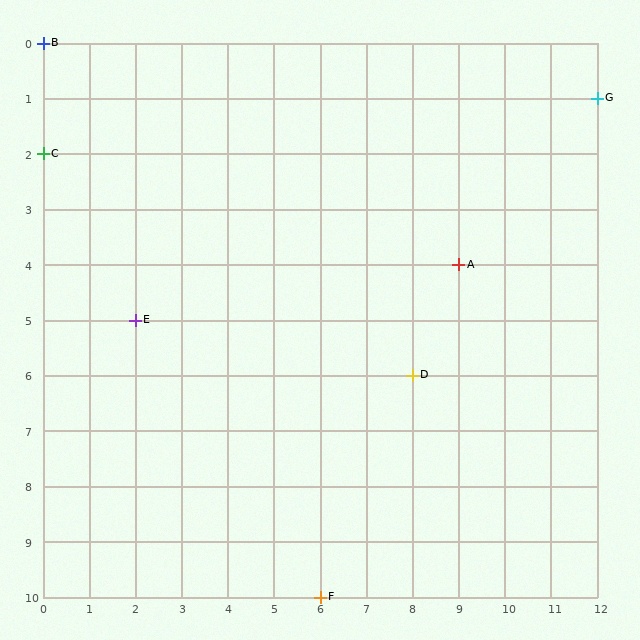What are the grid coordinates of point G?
Point G is at grid coordinates (12, 1).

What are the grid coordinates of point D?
Point D is at grid coordinates (8, 6).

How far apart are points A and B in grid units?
Points A and B are 9 columns and 4 rows apart (about 9.8 grid units diagonally).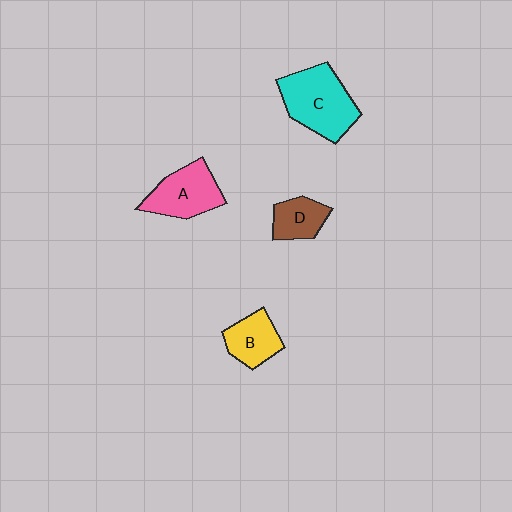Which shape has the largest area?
Shape C (cyan).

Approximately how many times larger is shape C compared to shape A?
Approximately 1.3 times.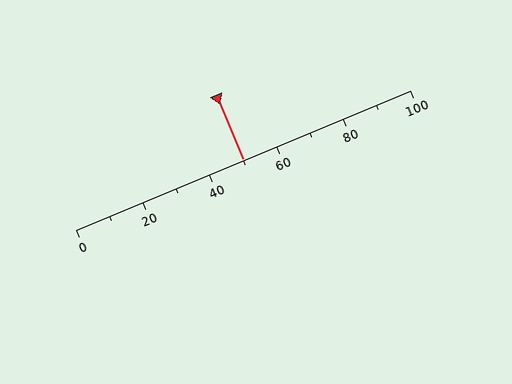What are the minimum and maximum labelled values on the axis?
The axis runs from 0 to 100.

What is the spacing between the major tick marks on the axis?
The major ticks are spaced 20 apart.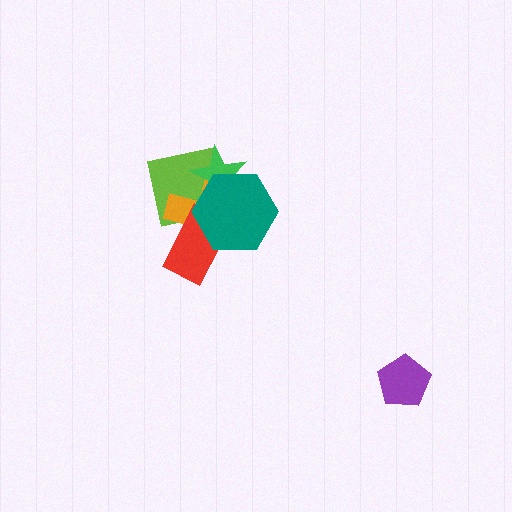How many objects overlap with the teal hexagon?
4 objects overlap with the teal hexagon.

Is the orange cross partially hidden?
Yes, it is partially covered by another shape.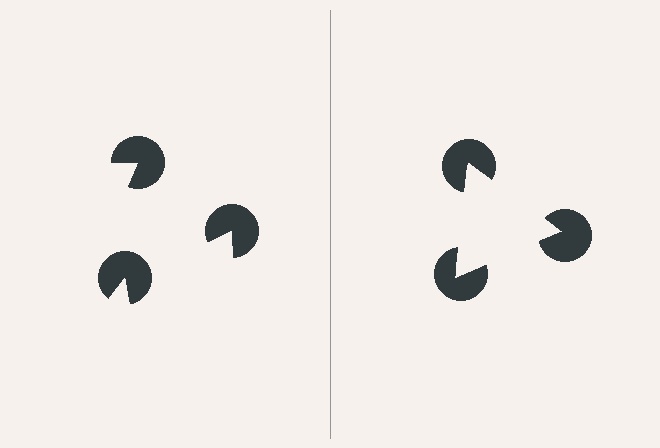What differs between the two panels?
The pac-man discs are positioned identically on both sides; only the wedge orientations differ. On the right they align to a triangle; on the left they are misaligned.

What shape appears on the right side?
An illusory triangle.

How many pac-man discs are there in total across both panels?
6 — 3 on each side.